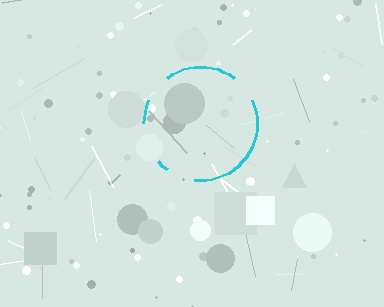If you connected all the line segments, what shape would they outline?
They would outline a circle.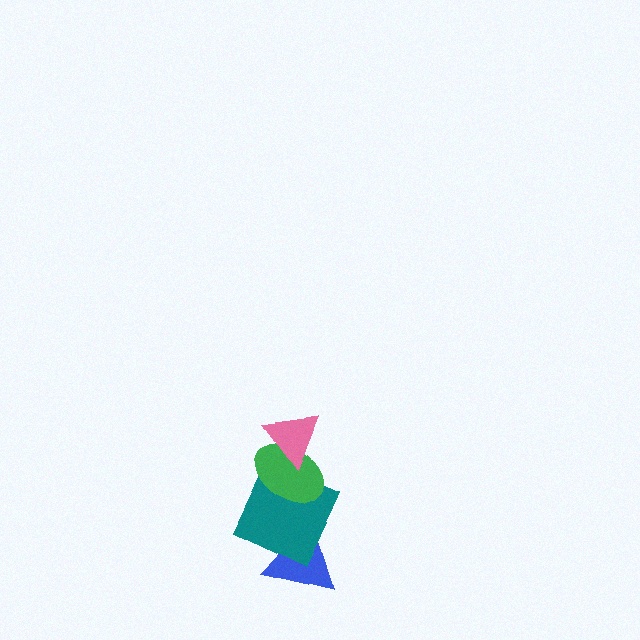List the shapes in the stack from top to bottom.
From top to bottom: the pink triangle, the green ellipse, the teal square, the blue triangle.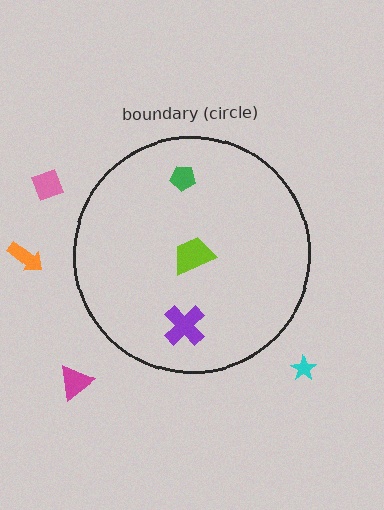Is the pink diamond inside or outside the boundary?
Outside.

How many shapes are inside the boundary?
3 inside, 4 outside.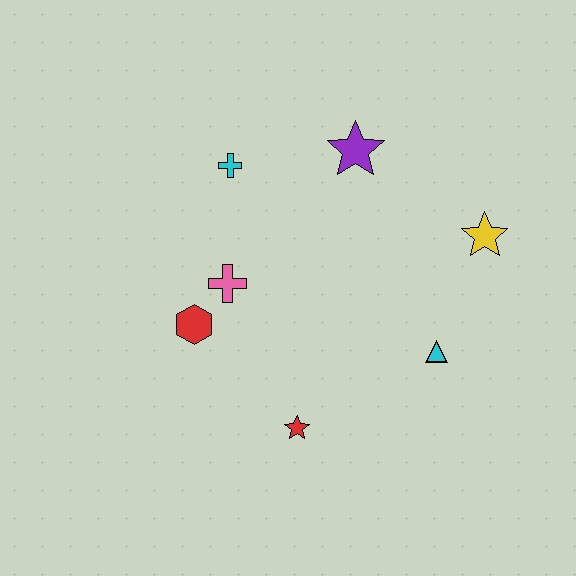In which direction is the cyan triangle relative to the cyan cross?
The cyan triangle is to the right of the cyan cross.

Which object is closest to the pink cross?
The red hexagon is closest to the pink cross.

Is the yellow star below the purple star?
Yes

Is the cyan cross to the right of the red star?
No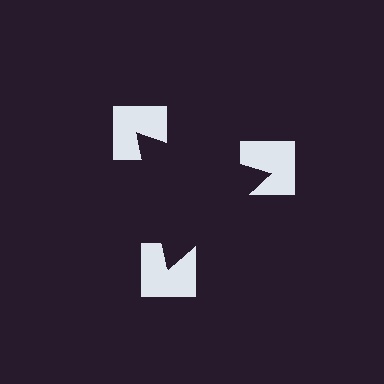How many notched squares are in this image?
There are 3 — one at each vertex of the illusory triangle.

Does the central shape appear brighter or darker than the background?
It typically appears slightly darker than the background, even though no actual brightness change is drawn.